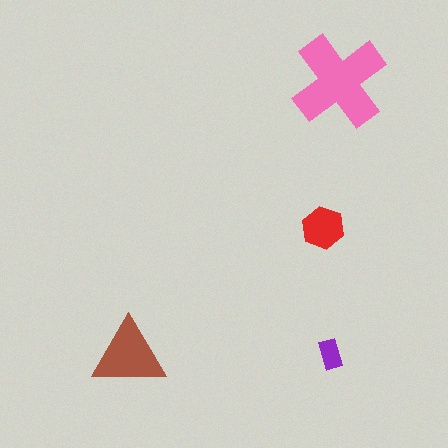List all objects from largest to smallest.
The pink cross, the brown triangle, the red hexagon, the purple rectangle.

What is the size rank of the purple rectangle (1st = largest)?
4th.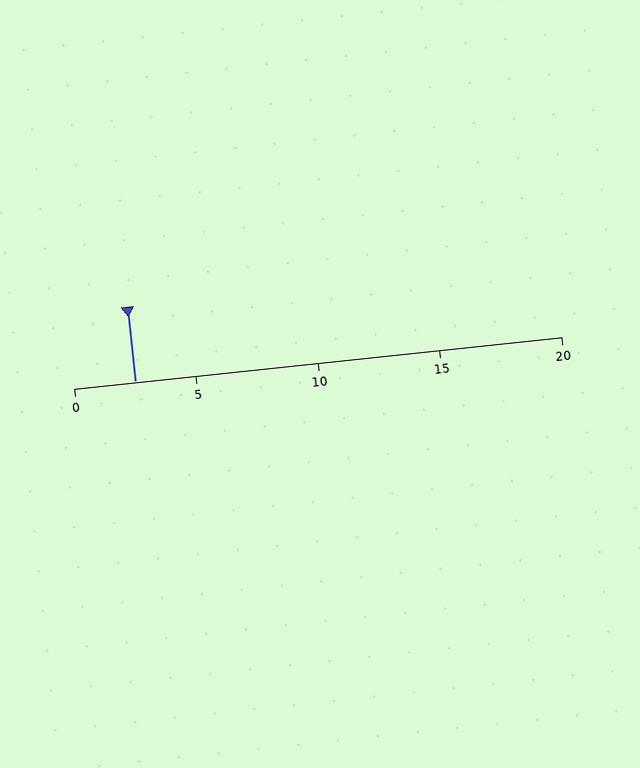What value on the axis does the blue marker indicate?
The marker indicates approximately 2.5.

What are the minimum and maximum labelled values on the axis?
The axis runs from 0 to 20.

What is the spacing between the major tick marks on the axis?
The major ticks are spaced 5 apart.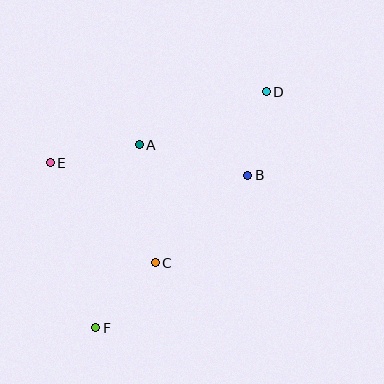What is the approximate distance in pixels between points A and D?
The distance between A and D is approximately 138 pixels.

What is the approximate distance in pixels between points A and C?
The distance between A and C is approximately 119 pixels.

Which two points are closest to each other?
Points B and D are closest to each other.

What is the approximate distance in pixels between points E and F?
The distance between E and F is approximately 171 pixels.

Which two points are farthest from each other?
Points D and F are farthest from each other.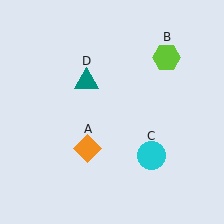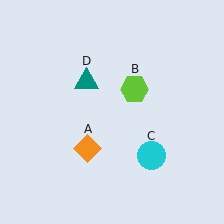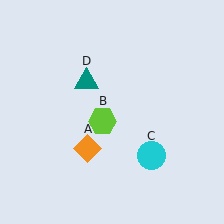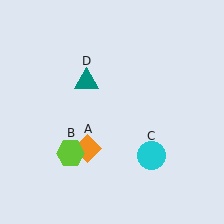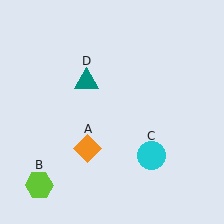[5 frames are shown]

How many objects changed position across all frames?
1 object changed position: lime hexagon (object B).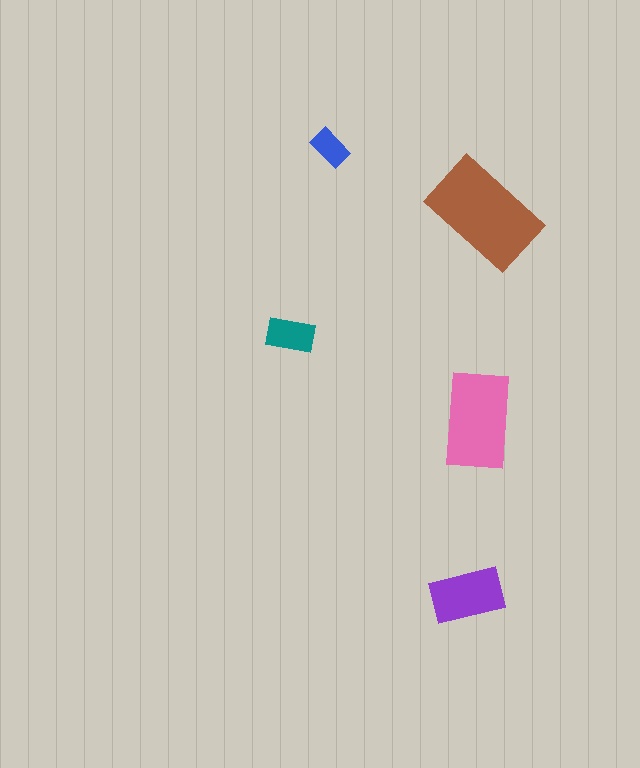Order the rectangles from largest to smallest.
the brown one, the pink one, the purple one, the teal one, the blue one.